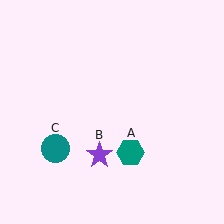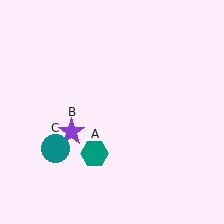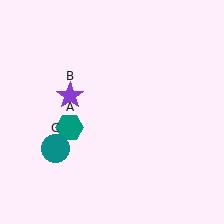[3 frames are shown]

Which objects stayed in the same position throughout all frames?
Teal circle (object C) remained stationary.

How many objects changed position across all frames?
2 objects changed position: teal hexagon (object A), purple star (object B).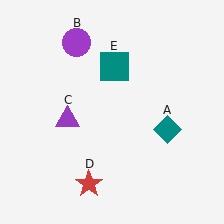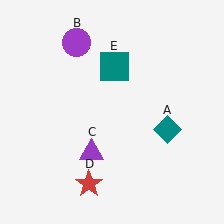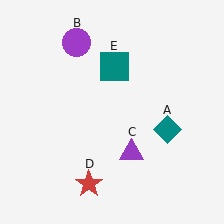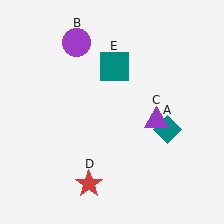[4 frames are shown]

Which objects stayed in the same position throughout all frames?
Teal diamond (object A) and purple circle (object B) and red star (object D) and teal square (object E) remained stationary.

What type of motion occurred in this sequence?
The purple triangle (object C) rotated counterclockwise around the center of the scene.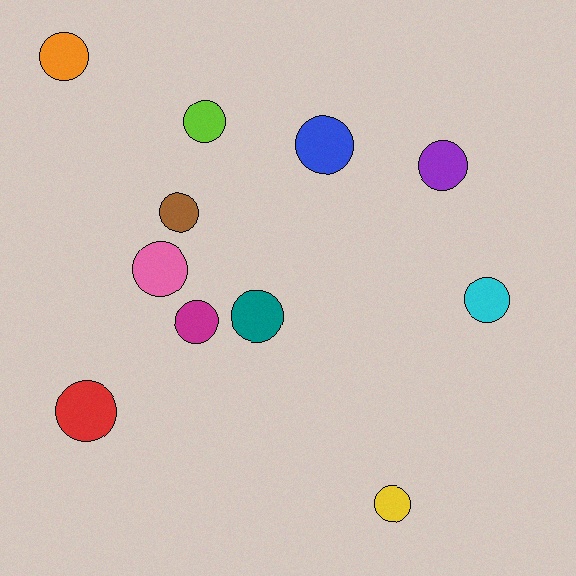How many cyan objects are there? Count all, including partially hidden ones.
There is 1 cyan object.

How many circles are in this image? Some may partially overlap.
There are 11 circles.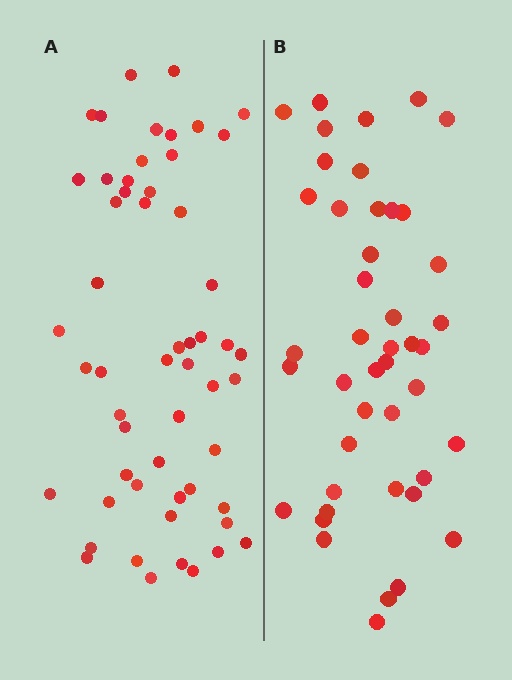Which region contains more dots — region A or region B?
Region A (the left region) has more dots.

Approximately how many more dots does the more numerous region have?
Region A has roughly 12 or so more dots than region B.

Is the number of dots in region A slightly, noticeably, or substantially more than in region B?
Region A has noticeably more, but not dramatically so. The ratio is roughly 1.2 to 1.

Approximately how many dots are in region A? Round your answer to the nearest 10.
About 60 dots. (The exact count is 55, which rounds to 60.)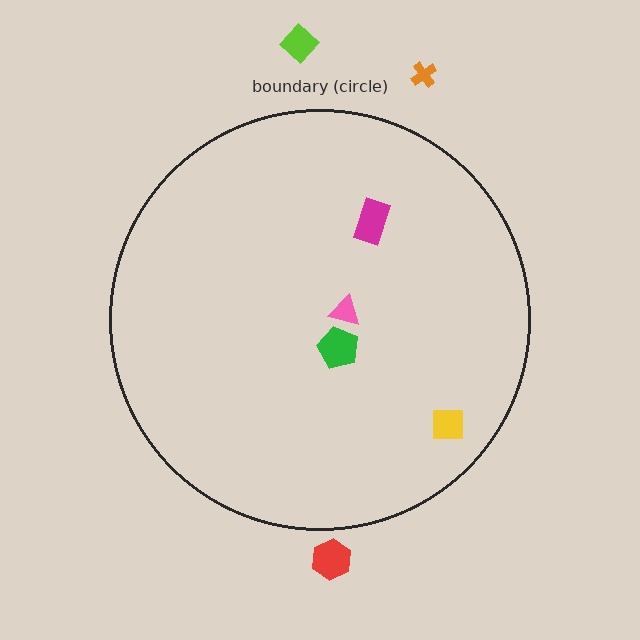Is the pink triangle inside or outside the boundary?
Inside.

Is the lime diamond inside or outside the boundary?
Outside.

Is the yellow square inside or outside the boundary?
Inside.